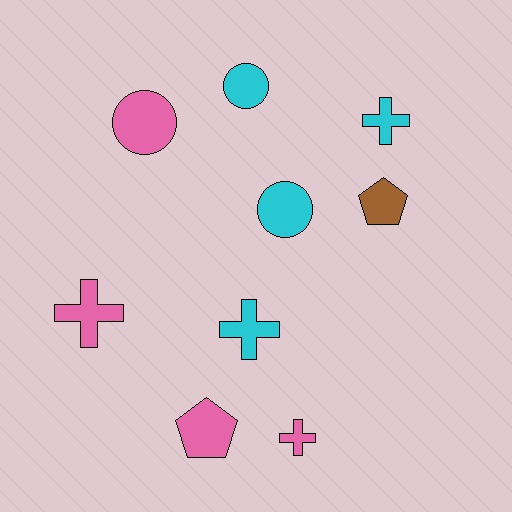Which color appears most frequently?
Cyan, with 4 objects.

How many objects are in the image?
There are 9 objects.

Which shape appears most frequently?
Cross, with 4 objects.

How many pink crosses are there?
There are 2 pink crosses.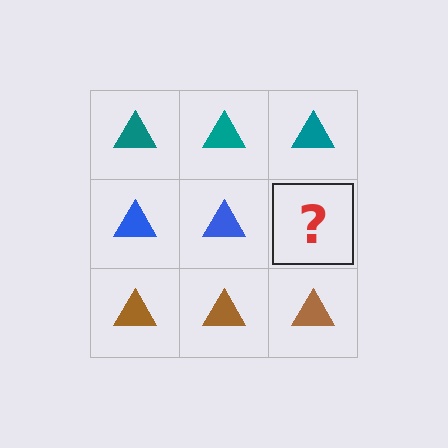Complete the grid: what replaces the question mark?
The question mark should be replaced with a blue triangle.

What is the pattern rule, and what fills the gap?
The rule is that each row has a consistent color. The gap should be filled with a blue triangle.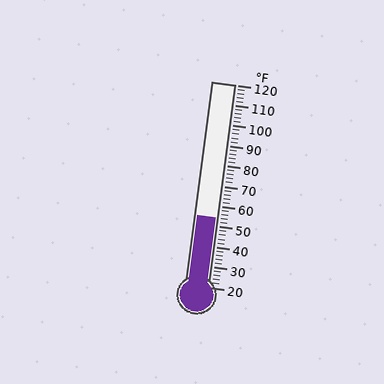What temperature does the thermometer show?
The thermometer shows approximately 54°F.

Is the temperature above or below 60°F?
The temperature is below 60°F.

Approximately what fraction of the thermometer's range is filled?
The thermometer is filled to approximately 35% of its range.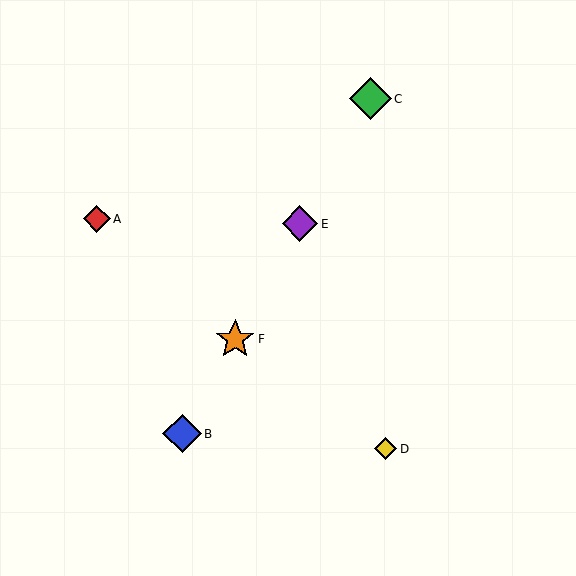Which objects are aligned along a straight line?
Objects B, C, E, F are aligned along a straight line.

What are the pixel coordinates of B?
Object B is at (182, 434).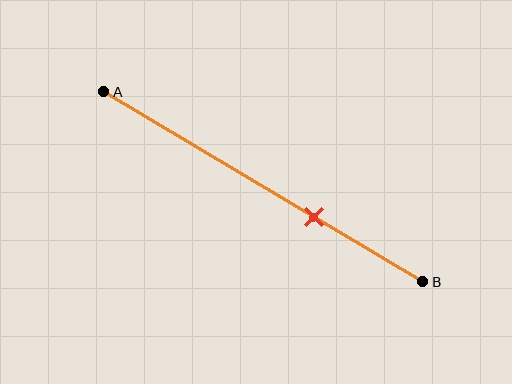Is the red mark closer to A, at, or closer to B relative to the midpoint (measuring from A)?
The red mark is closer to point B than the midpoint of segment AB.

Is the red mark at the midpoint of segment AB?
No, the mark is at about 65% from A, not at the 50% midpoint.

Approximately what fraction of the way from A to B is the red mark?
The red mark is approximately 65% of the way from A to B.